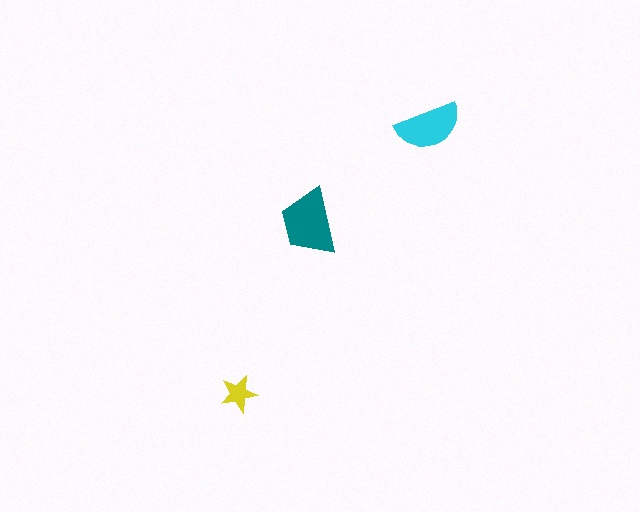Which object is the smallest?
The yellow star.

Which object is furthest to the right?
The cyan semicircle is rightmost.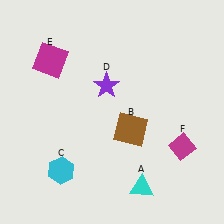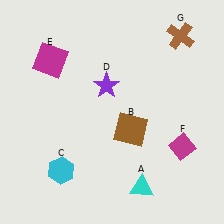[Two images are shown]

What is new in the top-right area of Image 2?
A brown cross (G) was added in the top-right area of Image 2.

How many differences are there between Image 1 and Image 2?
There is 1 difference between the two images.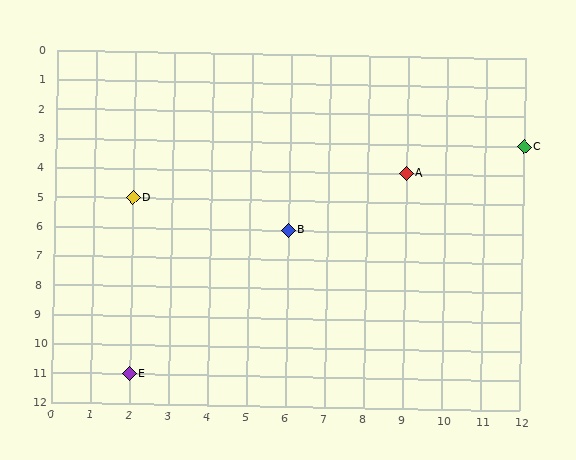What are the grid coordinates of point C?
Point C is at grid coordinates (12, 3).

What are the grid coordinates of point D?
Point D is at grid coordinates (2, 5).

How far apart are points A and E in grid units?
Points A and E are 7 columns and 7 rows apart (about 9.9 grid units diagonally).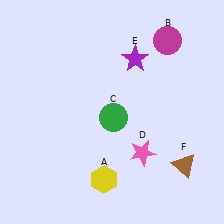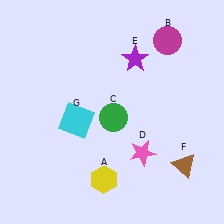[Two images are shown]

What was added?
A cyan square (G) was added in Image 2.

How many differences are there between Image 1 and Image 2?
There is 1 difference between the two images.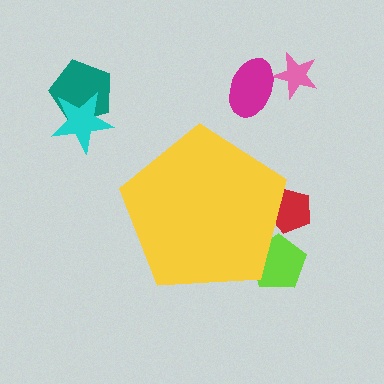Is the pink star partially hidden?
No, the pink star is fully visible.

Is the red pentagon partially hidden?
Yes, the red pentagon is partially hidden behind the yellow pentagon.